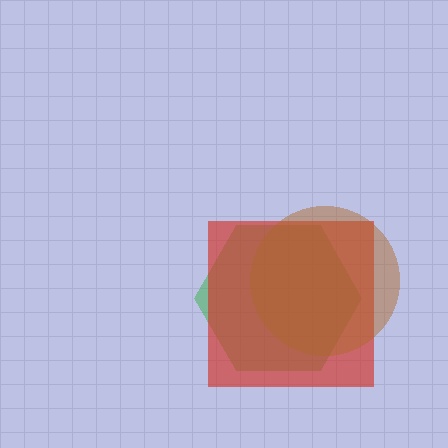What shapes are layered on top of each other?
The layered shapes are: a green hexagon, a red square, a brown circle.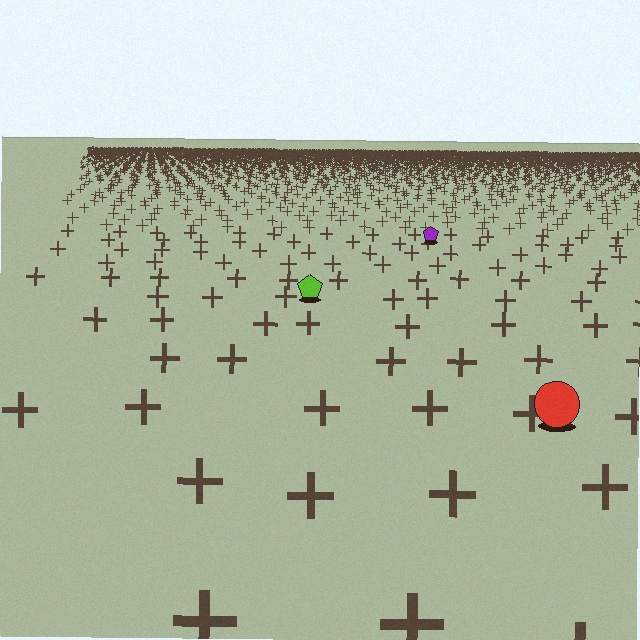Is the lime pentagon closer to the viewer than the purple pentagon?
Yes. The lime pentagon is closer — you can tell from the texture gradient: the ground texture is coarser near it.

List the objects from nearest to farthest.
From nearest to farthest: the red circle, the lime pentagon, the purple pentagon.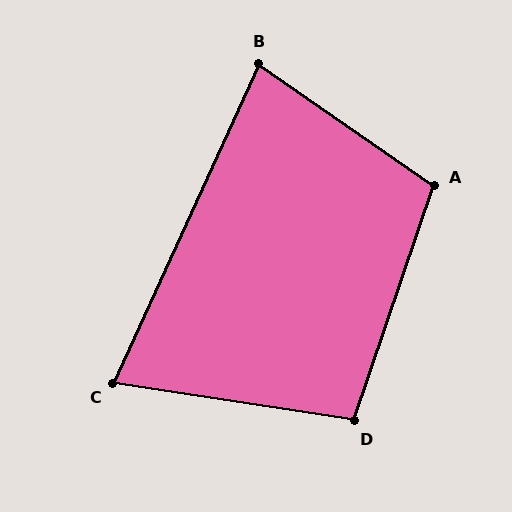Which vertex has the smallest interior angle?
C, at approximately 74 degrees.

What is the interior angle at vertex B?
Approximately 80 degrees (acute).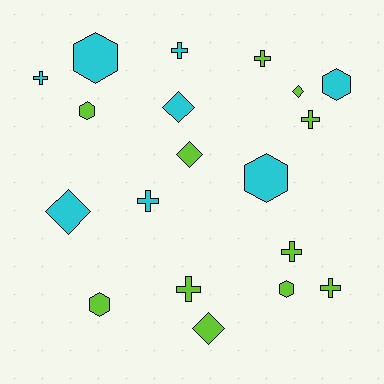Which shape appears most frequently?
Cross, with 8 objects.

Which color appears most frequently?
Lime, with 11 objects.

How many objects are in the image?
There are 19 objects.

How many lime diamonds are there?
There are 3 lime diamonds.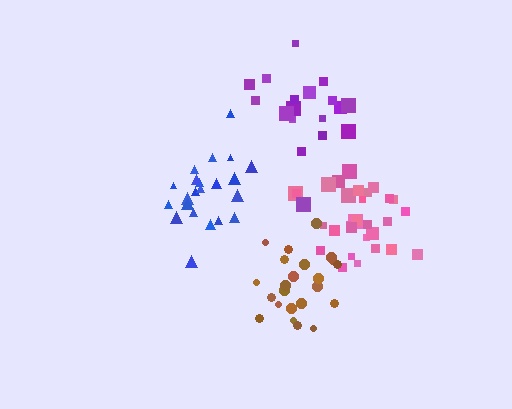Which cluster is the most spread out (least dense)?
Purple.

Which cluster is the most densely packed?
Pink.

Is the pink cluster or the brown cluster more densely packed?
Pink.